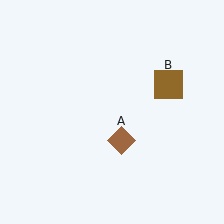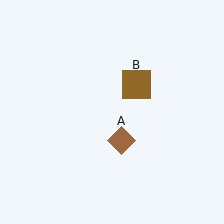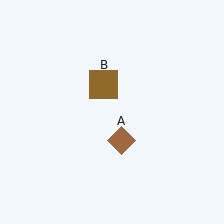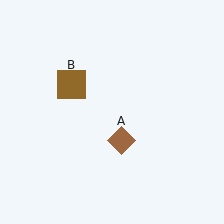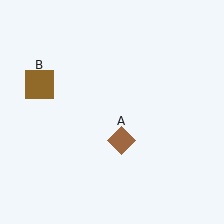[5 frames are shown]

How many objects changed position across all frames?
1 object changed position: brown square (object B).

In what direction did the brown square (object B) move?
The brown square (object B) moved left.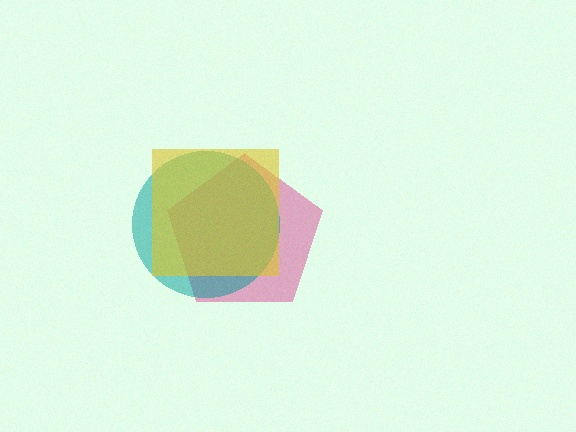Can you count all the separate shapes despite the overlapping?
Yes, there are 3 separate shapes.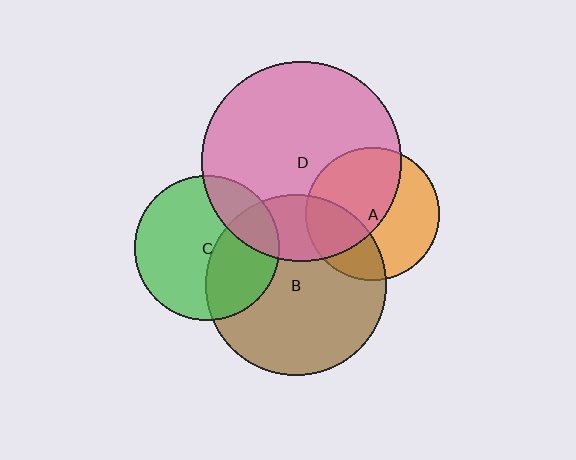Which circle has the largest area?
Circle D (pink).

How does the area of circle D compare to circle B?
Approximately 1.2 times.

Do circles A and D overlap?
Yes.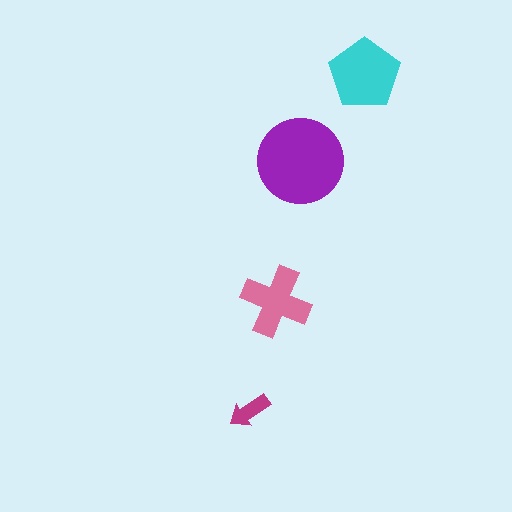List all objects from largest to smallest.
The purple circle, the cyan pentagon, the pink cross, the magenta arrow.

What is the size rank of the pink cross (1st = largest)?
3rd.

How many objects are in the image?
There are 4 objects in the image.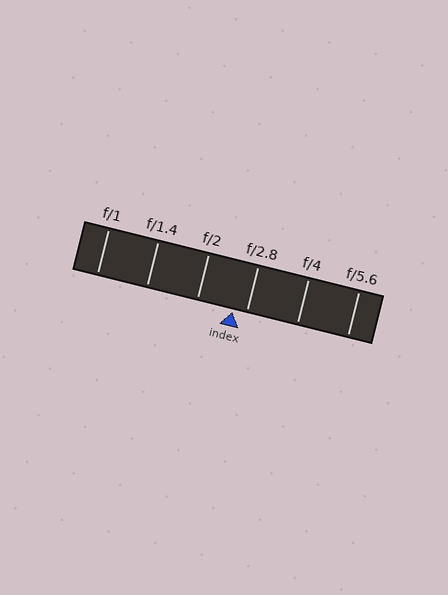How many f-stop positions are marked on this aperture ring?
There are 6 f-stop positions marked.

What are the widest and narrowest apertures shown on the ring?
The widest aperture shown is f/1 and the narrowest is f/5.6.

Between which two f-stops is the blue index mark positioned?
The index mark is between f/2 and f/2.8.